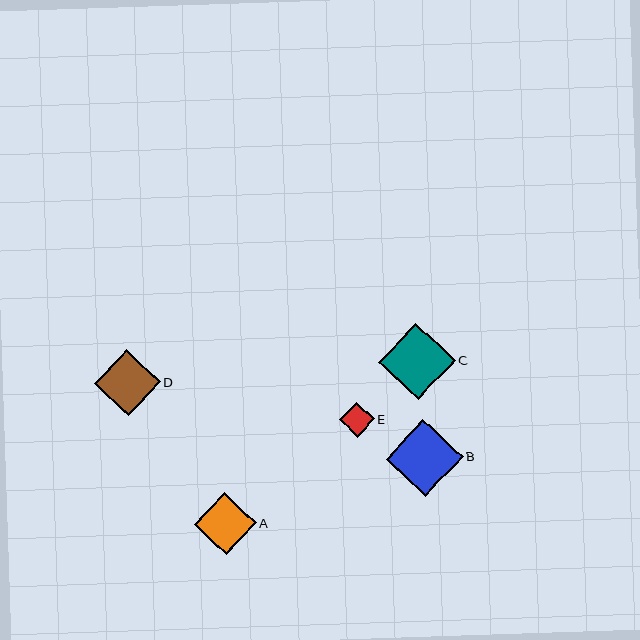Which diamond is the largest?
Diamond B is the largest with a size of approximately 77 pixels.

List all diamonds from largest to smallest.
From largest to smallest: B, C, D, A, E.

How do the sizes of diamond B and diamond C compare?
Diamond B and diamond C are approximately the same size.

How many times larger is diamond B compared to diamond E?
Diamond B is approximately 2.2 times the size of diamond E.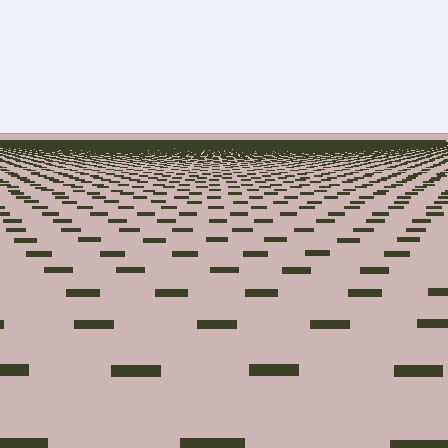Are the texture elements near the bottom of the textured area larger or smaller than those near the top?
Larger. Near the bottom, elements are closer to the viewer and appear at a bigger on-screen size.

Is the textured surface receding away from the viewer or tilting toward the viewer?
The surface is receding away from the viewer. Texture elements get smaller and denser toward the top.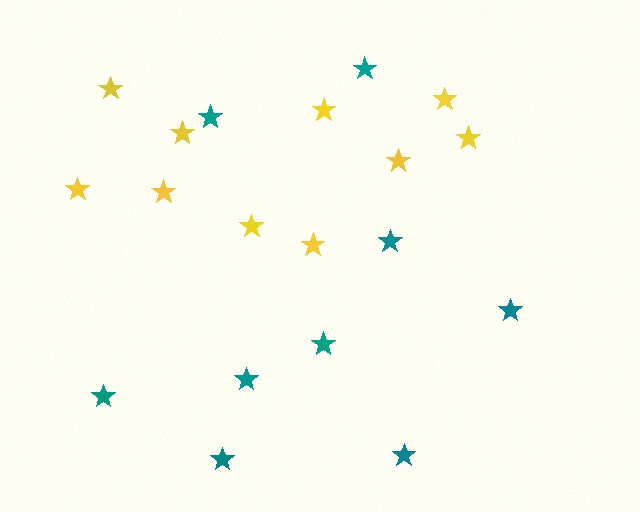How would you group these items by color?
There are 2 groups: one group of teal stars (9) and one group of yellow stars (10).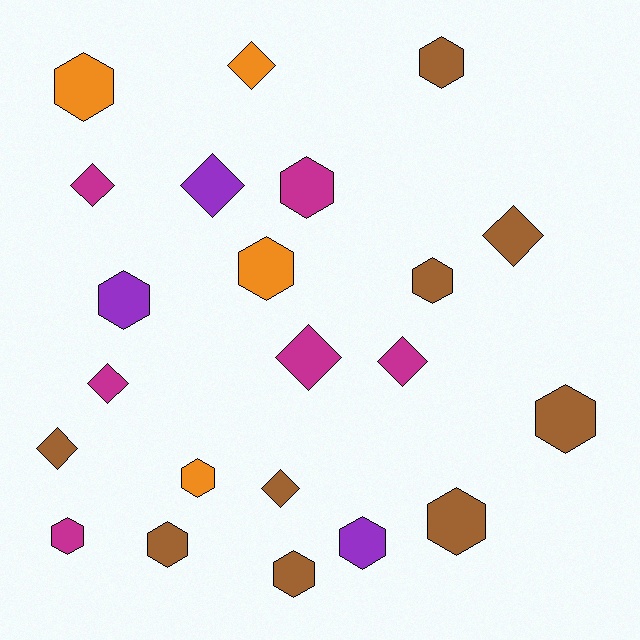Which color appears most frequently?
Brown, with 9 objects.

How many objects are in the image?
There are 22 objects.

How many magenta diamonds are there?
There are 4 magenta diamonds.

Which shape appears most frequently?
Hexagon, with 13 objects.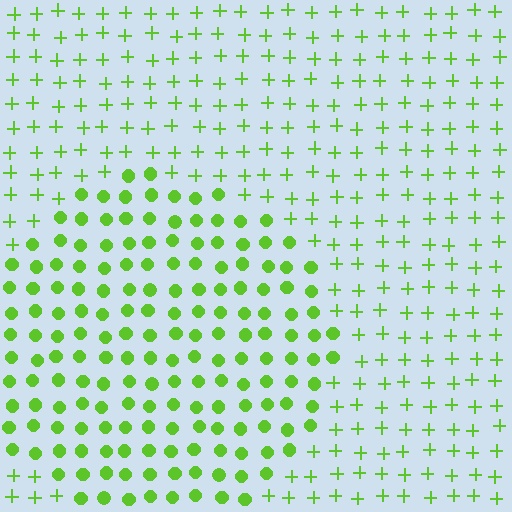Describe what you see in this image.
The image is filled with small lime elements arranged in a uniform grid. A circle-shaped region contains circles, while the surrounding area contains plus signs. The boundary is defined purely by the change in element shape.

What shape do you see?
I see a circle.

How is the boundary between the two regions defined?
The boundary is defined by a change in element shape: circles inside vs. plus signs outside. All elements share the same color and spacing.